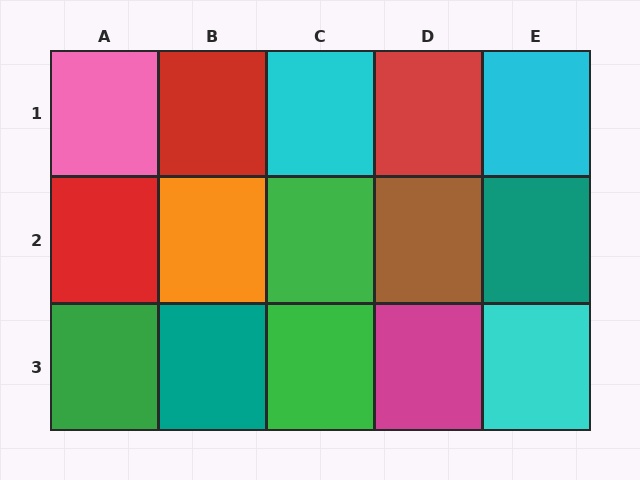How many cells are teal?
2 cells are teal.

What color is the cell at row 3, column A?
Green.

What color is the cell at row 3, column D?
Magenta.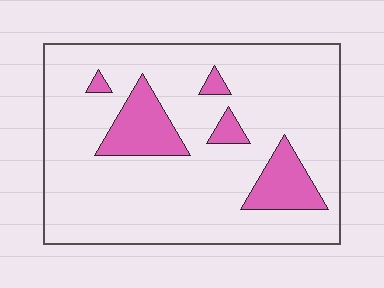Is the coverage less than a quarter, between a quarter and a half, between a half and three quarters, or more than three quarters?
Less than a quarter.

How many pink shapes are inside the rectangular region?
5.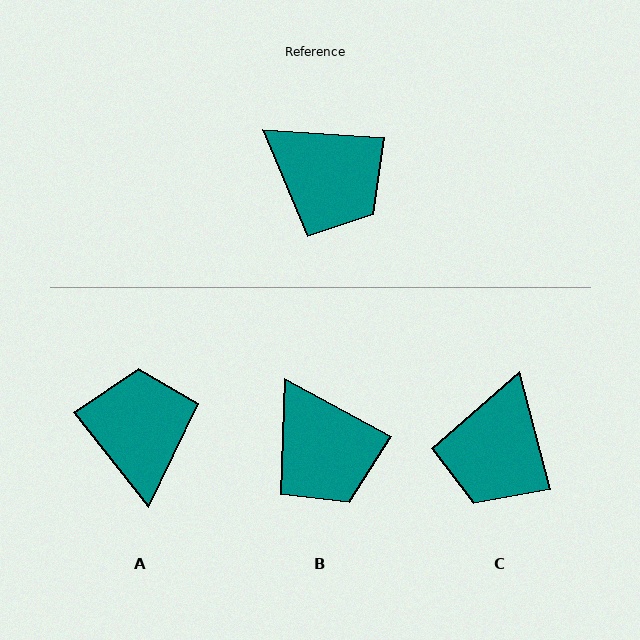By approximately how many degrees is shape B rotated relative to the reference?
Approximately 25 degrees clockwise.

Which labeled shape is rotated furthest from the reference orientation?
A, about 132 degrees away.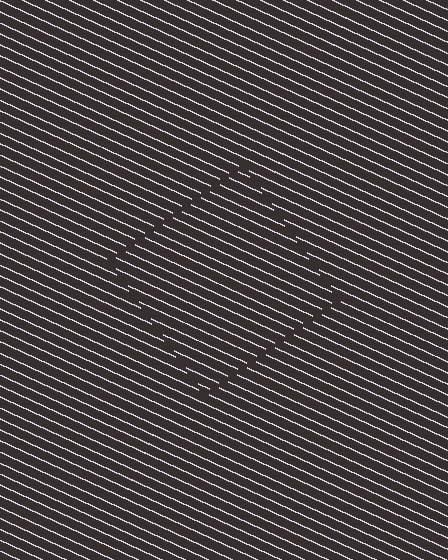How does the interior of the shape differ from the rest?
The interior of the shape contains the same grating, shifted by half a period — the contour is defined by the phase discontinuity where line-ends from the inner and outer gratings abut.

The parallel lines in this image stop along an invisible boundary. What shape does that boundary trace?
An illusory square. The interior of the shape contains the same grating, shifted by half a period — the contour is defined by the phase discontinuity where line-ends from the inner and outer gratings abut.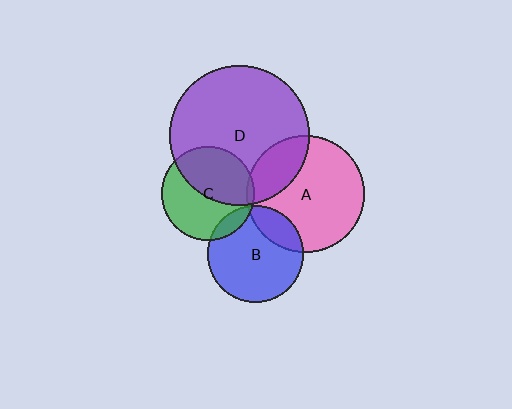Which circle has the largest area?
Circle D (purple).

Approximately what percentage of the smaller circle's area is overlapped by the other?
Approximately 25%.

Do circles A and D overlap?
Yes.